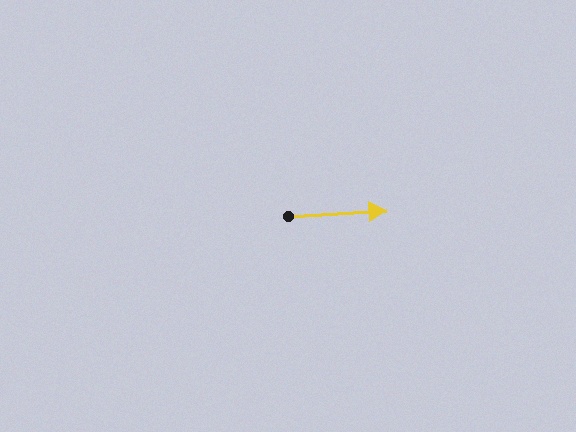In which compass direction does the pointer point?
East.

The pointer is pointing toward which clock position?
Roughly 3 o'clock.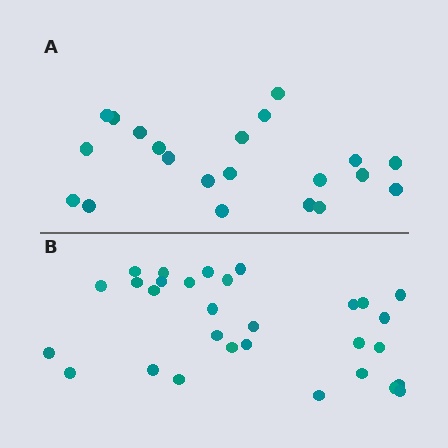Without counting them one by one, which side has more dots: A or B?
Region B (the bottom region) has more dots.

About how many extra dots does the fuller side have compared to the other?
Region B has roughly 8 or so more dots than region A.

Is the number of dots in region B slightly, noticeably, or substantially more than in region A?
Region B has noticeably more, but not dramatically so. The ratio is roughly 1.4 to 1.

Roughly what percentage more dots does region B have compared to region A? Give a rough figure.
About 45% more.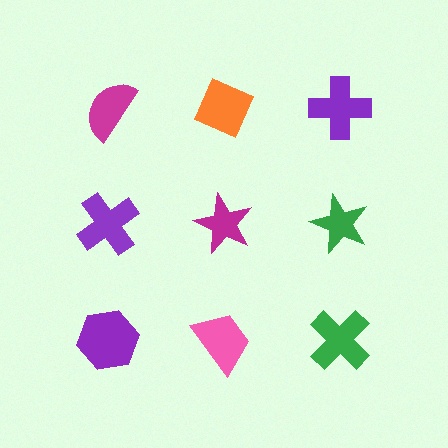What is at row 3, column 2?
A pink trapezoid.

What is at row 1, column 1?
A magenta semicircle.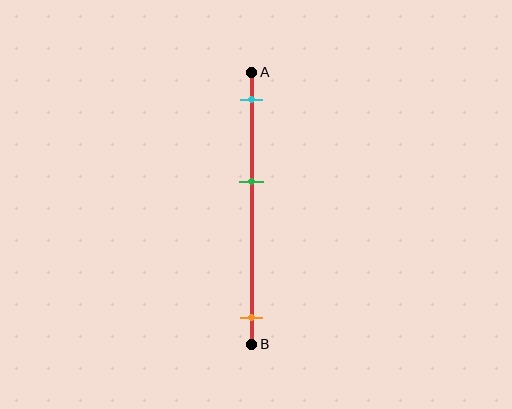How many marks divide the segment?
There are 3 marks dividing the segment.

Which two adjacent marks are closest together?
The cyan and green marks are the closest adjacent pair.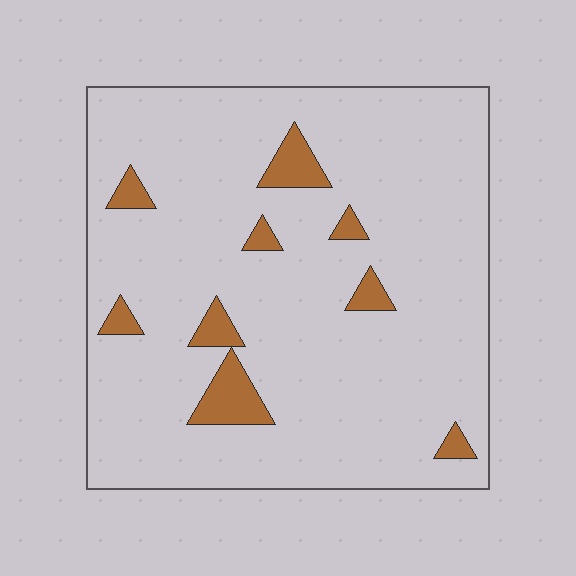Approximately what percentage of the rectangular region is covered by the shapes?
Approximately 10%.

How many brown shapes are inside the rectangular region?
9.